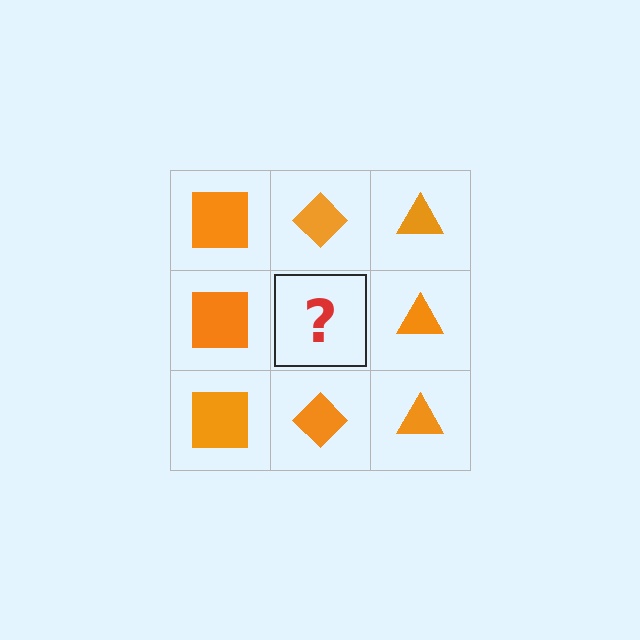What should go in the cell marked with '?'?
The missing cell should contain an orange diamond.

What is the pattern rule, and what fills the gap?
The rule is that each column has a consistent shape. The gap should be filled with an orange diamond.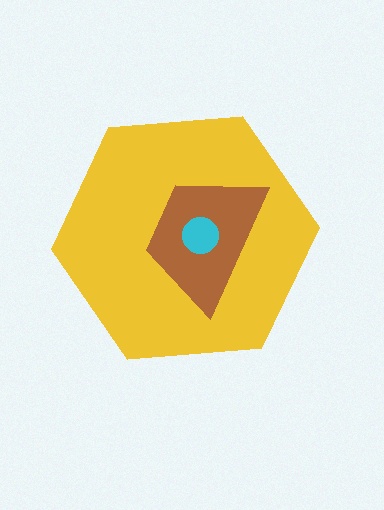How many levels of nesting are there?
3.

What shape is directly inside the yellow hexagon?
The brown trapezoid.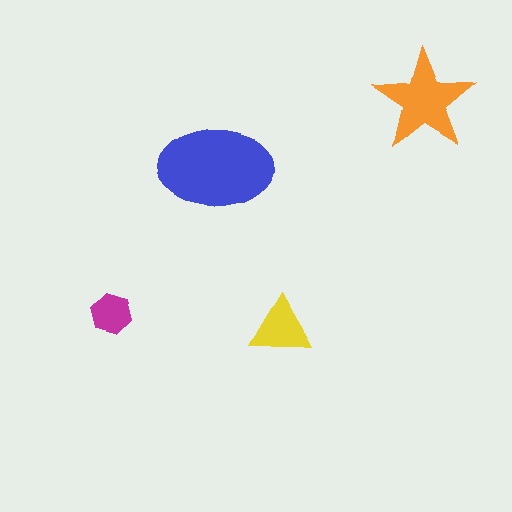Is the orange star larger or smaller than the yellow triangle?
Larger.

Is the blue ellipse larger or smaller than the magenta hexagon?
Larger.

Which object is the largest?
The blue ellipse.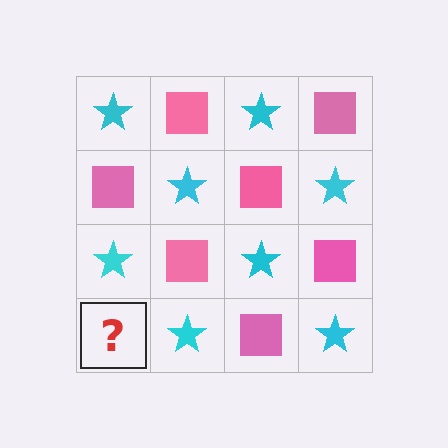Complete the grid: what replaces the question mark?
The question mark should be replaced with a pink square.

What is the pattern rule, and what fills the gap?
The rule is that it alternates cyan star and pink square in a checkerboard pattern. The gap should be filled with a pink square.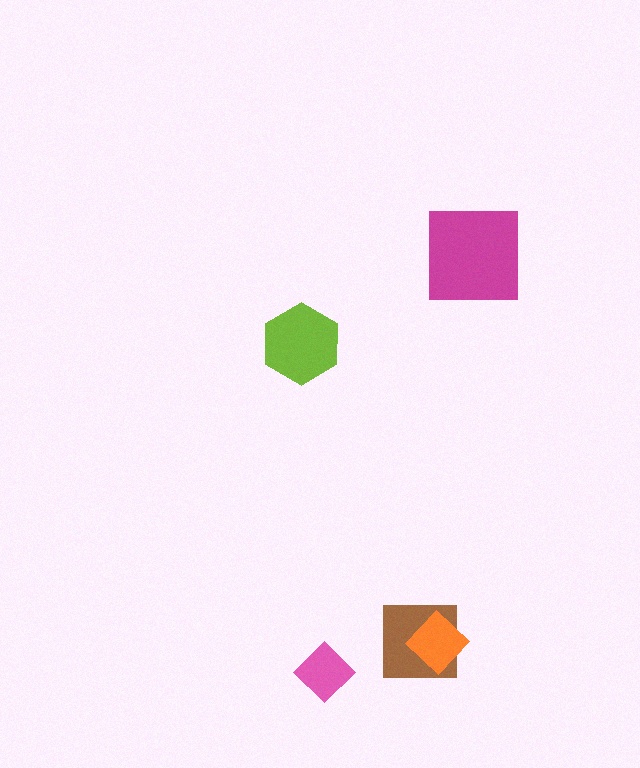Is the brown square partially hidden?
Yes, it is partially covered by another shape.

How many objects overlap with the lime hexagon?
0 objects overlap with the lime hexagon.